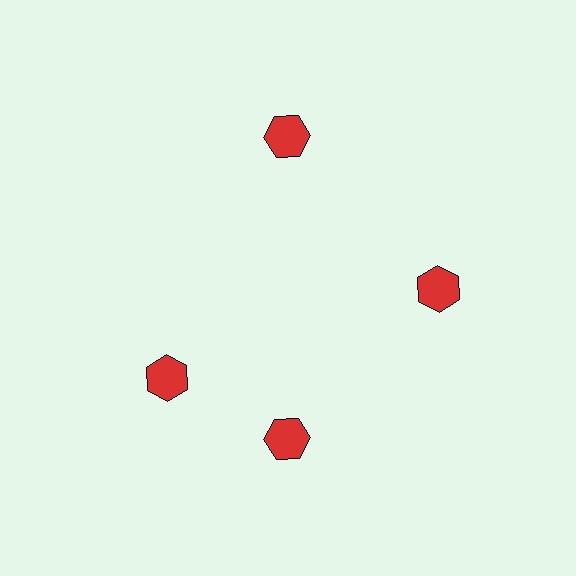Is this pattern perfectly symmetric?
No. The 4 red hexagons are arranged in a ring, but one element near the 9 o'clock position is rotated out of alignment along the ring, breaking the 4-fold rotational symmetry.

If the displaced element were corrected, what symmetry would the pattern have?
It would have 4-fold rotational symmetry — the pattern would map onto itself every 90 degrees.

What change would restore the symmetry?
The symmetry would be restored by rotating it back into even spacing with its neighbors so that all 4 hexagons sit at equal angles and equal distance from the center.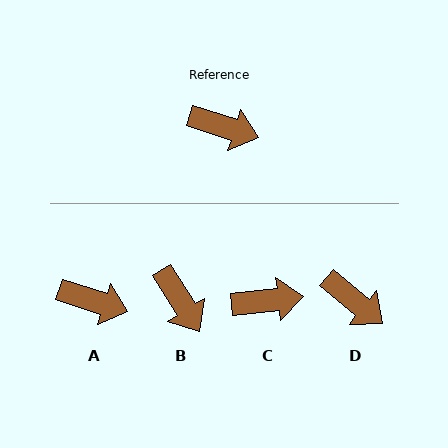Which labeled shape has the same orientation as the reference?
A.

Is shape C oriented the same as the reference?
No, it is off by about 24 degrees.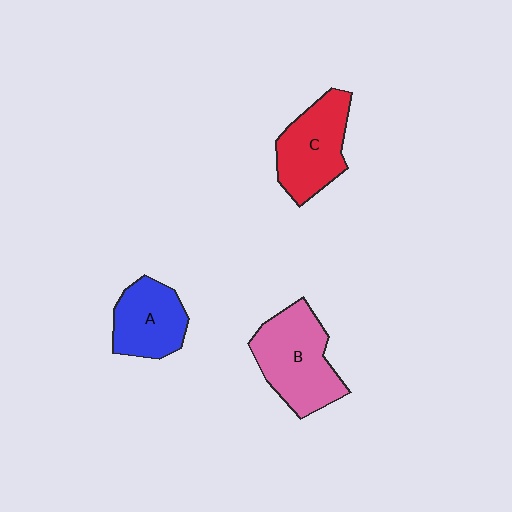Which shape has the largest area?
Shape B (pink).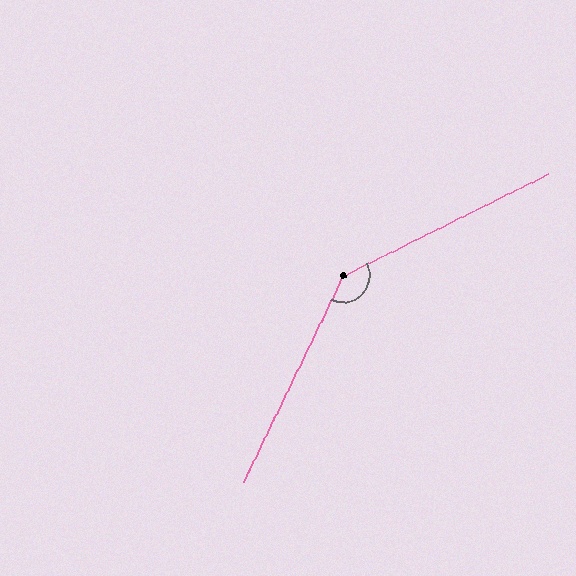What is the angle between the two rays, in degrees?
Approximately 142 degrees.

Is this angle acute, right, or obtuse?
It is obtuse.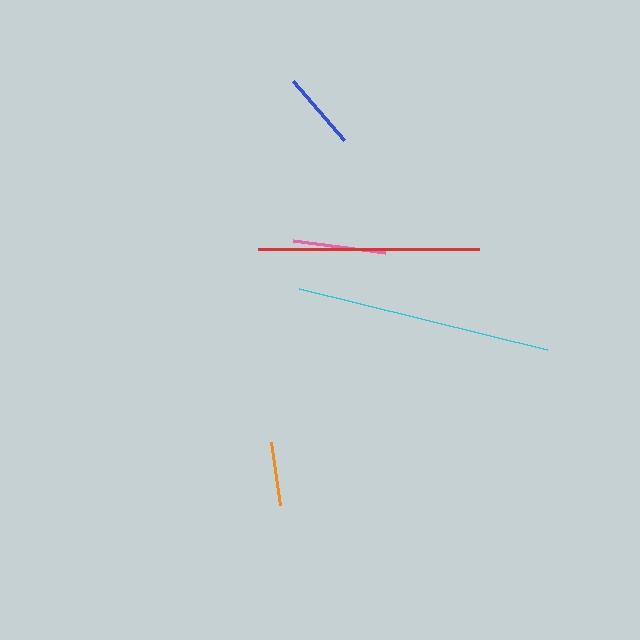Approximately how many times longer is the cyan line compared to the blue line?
The cyan line is approximately 3.3 times the length of the blue line.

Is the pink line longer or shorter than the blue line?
The pink line is longer than the blue line.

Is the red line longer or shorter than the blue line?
The red line is longer than the blue line.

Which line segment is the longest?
The cyan line is the longest at approximately 255 pixels.